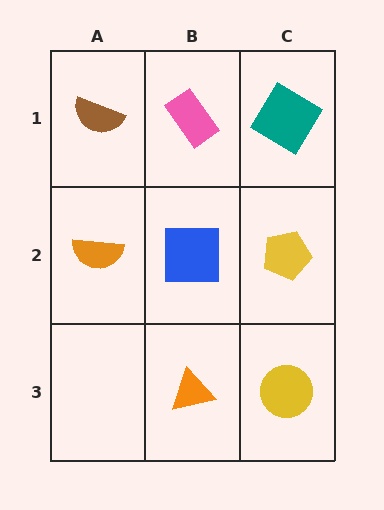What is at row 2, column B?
A blue square.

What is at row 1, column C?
A teal diamond.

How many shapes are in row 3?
2 shapes.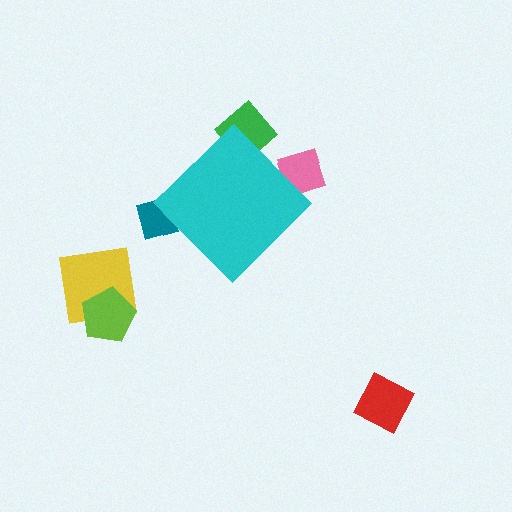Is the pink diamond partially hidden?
Yes, the pink diamond is partially hidden behind the cyan diamond.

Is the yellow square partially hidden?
No, the yellow square is fully visible.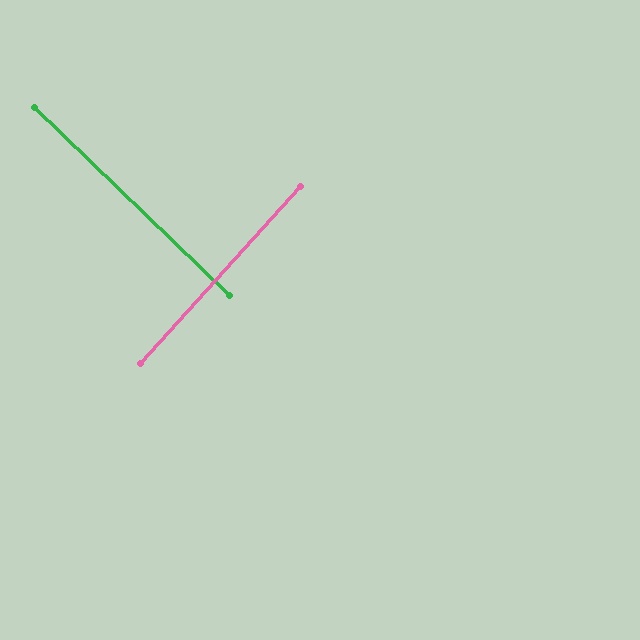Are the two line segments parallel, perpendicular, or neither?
Perpendicular — they meet at approximately 88°.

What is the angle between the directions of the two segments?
Approximately 88 degrees.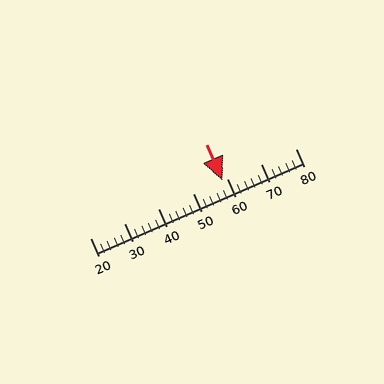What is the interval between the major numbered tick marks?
The major tick marks are spaced 10 units apart.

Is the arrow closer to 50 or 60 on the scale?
The arrow is closer to 60.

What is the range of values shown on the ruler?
The ruler shows values from 20 to 80.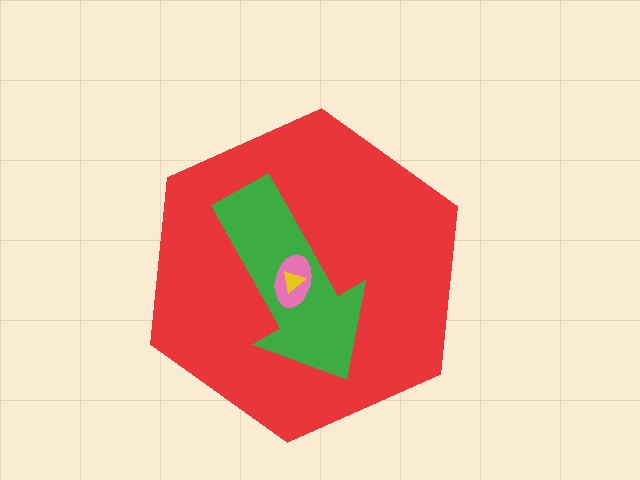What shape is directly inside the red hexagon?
The green arrow.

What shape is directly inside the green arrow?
The pink ellipse.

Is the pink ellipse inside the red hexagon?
Yes.